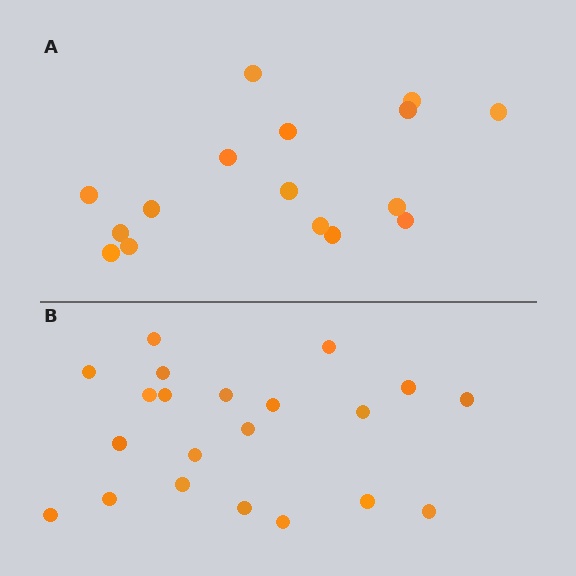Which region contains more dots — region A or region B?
Region B (the bottom region) has more dots.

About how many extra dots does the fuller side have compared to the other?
Region B has about 5 more dots than region A.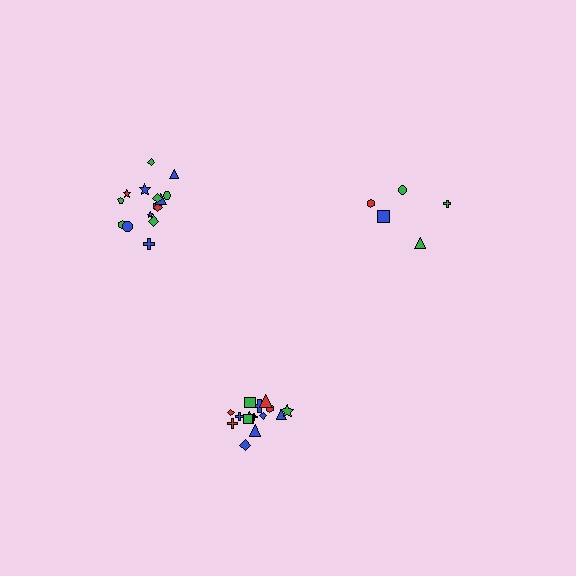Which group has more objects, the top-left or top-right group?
The top-left group.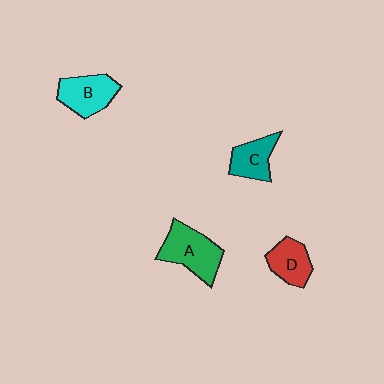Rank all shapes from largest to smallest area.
From largest to smallest: A (green), B (cyan), D (red), C (teal).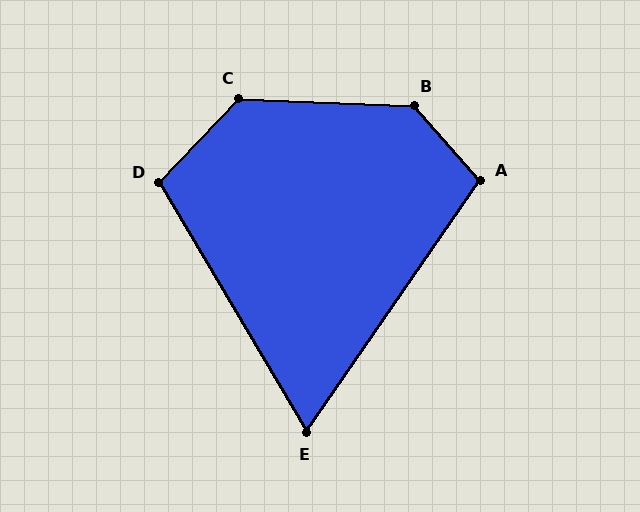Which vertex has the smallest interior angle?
E, at approximately 65 degrees.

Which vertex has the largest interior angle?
B, at approximately 134 degrees.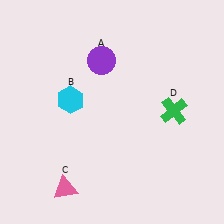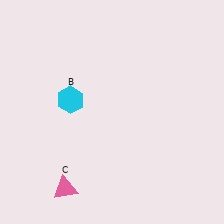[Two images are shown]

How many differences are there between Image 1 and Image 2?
There are 2 differences between the two images.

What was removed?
The purple circle (A), the green cross (D) were removed in Image 2.